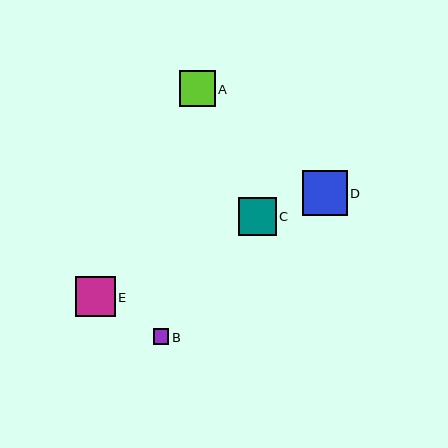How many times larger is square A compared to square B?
Square A is approximately 2.3 times the size of square B.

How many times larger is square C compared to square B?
Square C is approximately 2.4 times the size of square B.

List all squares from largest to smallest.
From largest to smallest: D, E, C, A, B.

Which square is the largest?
Square D is the largest with a size of approximately 45 pixels.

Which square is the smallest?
Square B is the smallest with a size of approximately 15 pixels.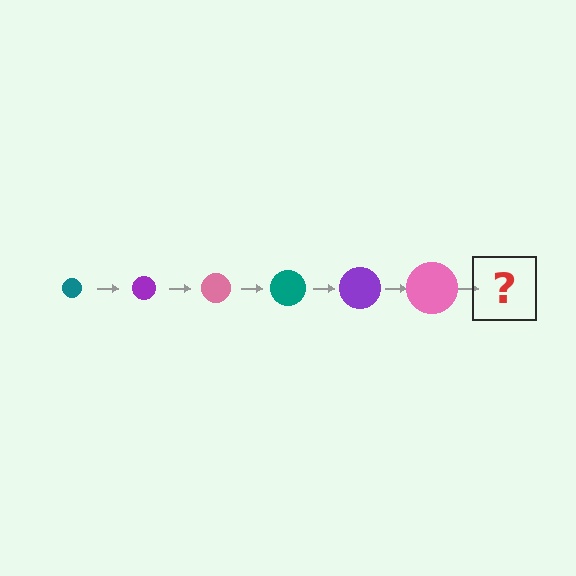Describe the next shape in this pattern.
It should be a teal circle, larger than the previous one.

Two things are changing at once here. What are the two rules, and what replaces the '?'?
The two rules are that the circle grows larger each step and the color cycles through teal, purple, and pink. The '?' should be a teal circle, larger than the previous one.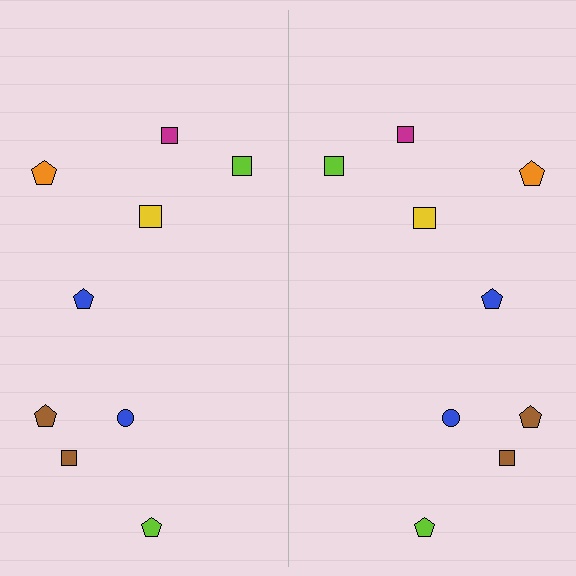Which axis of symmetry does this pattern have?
The pattern has a vertical axis of symmetry running through the center of the image.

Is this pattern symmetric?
Yes, this pattern has bilateral (reflection) symmetry.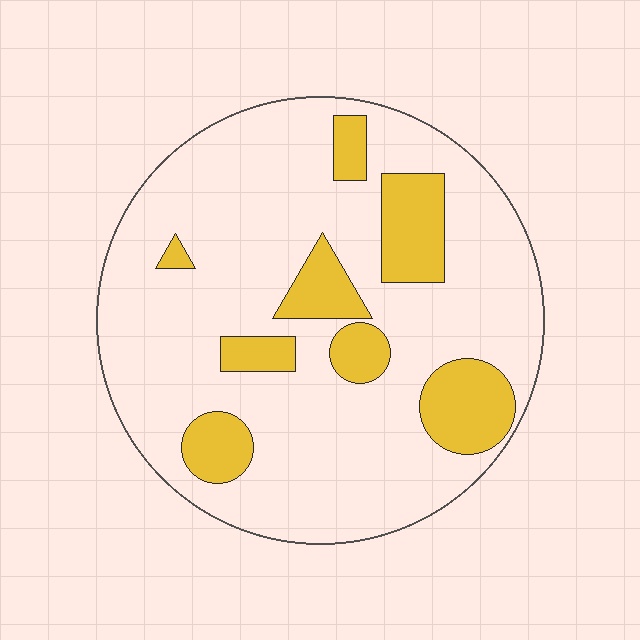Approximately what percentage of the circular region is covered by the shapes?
Approximately 20%.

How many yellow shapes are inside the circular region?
8.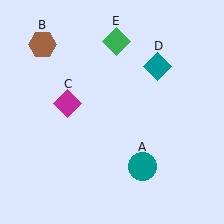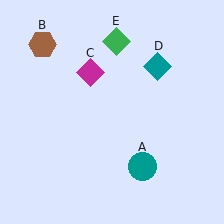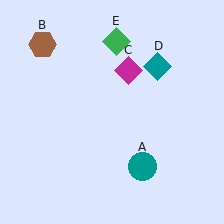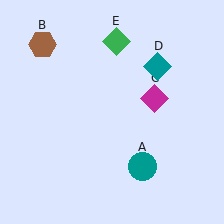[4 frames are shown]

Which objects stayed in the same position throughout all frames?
Teal circle (object A) and brown hexagon (object B) and teal diamond (object D) and green diamond (object E) remained stationary.